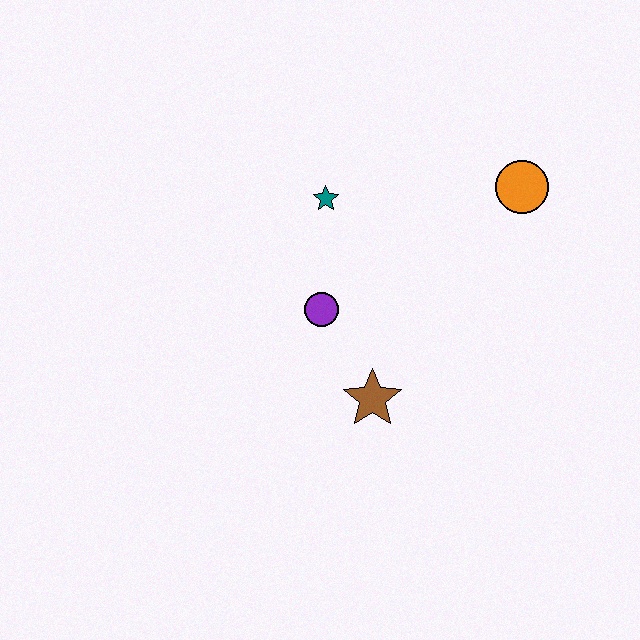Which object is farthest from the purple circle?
The orange circle is farthest from the purple circle.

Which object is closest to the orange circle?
The teal star is closest to the orange circle.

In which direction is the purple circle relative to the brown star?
The purple circle is above the brown star.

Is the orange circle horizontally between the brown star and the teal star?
No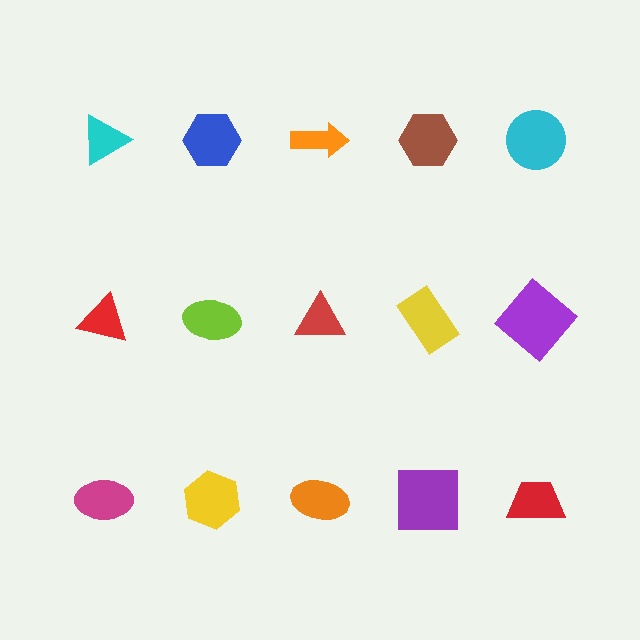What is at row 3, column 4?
A purple square.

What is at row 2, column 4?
A yellow rectangle.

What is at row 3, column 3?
An orange ellipse.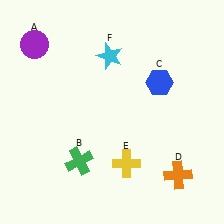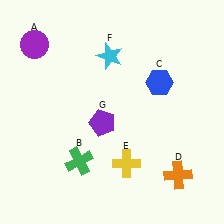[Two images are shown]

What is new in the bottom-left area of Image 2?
A purple pentagon (G) was added in the bottom-left area of Image 2.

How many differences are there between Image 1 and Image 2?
There is 1 difference between the two images.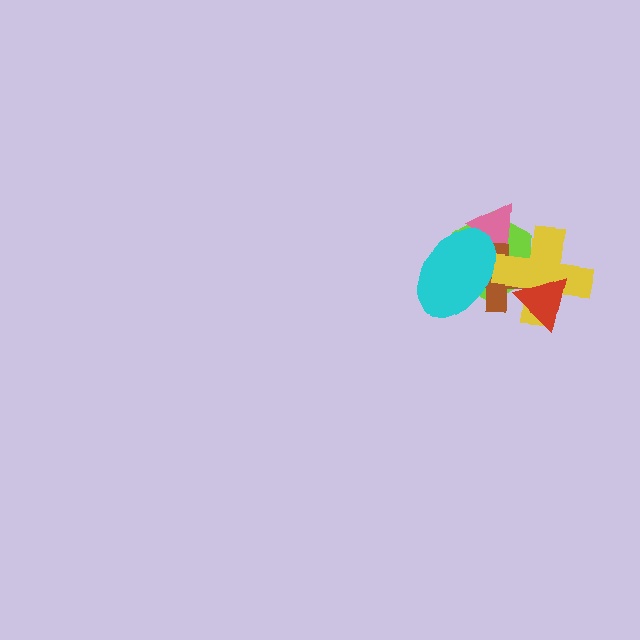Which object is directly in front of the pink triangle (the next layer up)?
The brown cross is directly in front of the pink triangle.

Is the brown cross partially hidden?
Yes, it is partially covered by another shape.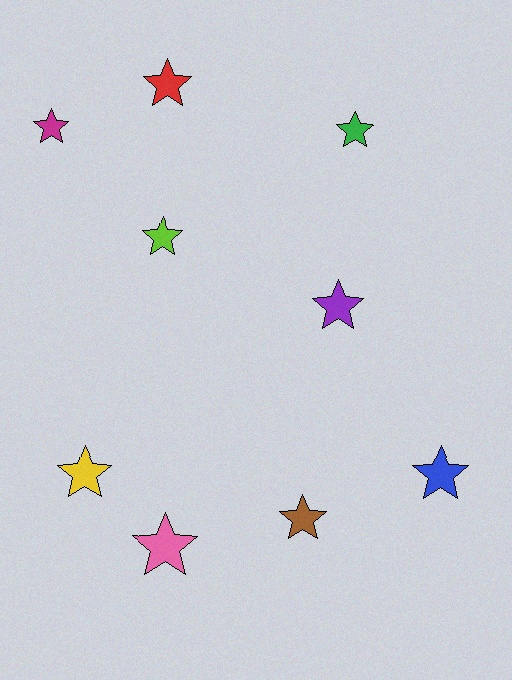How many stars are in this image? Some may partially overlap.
There are 9 stars.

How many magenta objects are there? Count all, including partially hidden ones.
There is 1 magenta object.